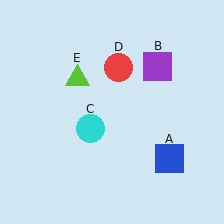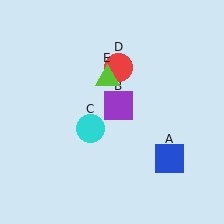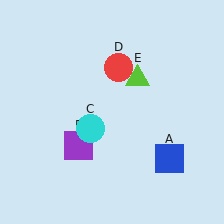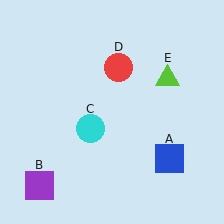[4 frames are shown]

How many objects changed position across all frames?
2 objects changed position: purple square (object B), lime triangle (object E).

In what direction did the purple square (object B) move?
The purple square (object B) moved down and to the left.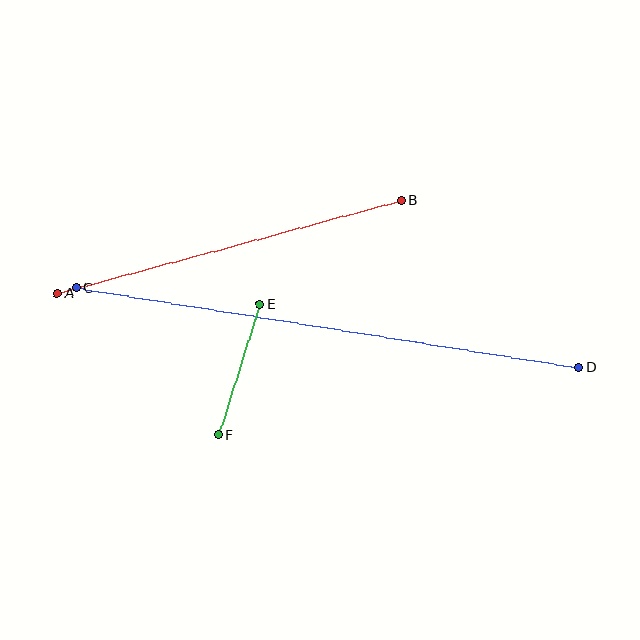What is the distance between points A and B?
The distance is approximately 356 pixels.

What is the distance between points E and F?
The distance is approximately 137 pixels.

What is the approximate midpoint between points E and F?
The midpoint is at approximately (239, 369) pixels.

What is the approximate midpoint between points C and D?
The midpoint is at approximately (327, 327) pixels.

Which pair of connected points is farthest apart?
Points C and D are farthest apart.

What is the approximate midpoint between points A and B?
The midpoint is at approximately (229, 247) pixels.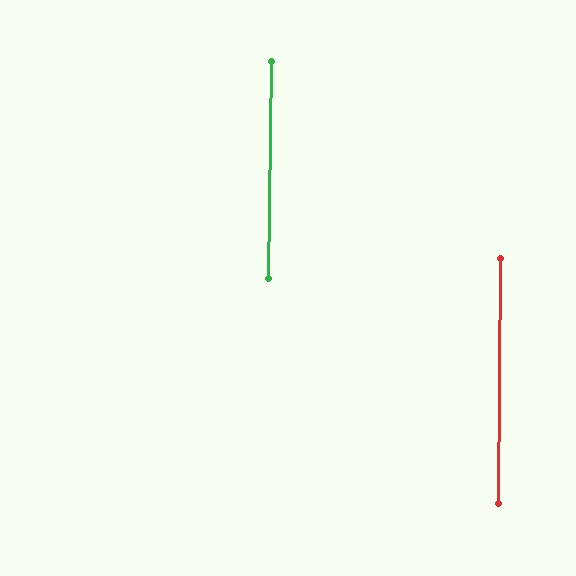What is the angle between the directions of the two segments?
Approximately 0 degrees.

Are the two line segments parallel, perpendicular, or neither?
Parallel — their directions differ by only 0.4°.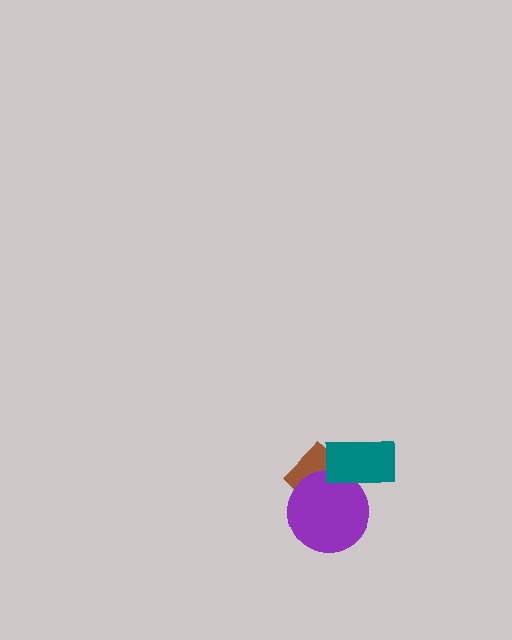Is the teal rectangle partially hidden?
No, no other shape covers it.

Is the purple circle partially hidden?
Yes, it is partially covered by another shape.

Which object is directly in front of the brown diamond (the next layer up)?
The purple circle is directly in front of the brown diamond.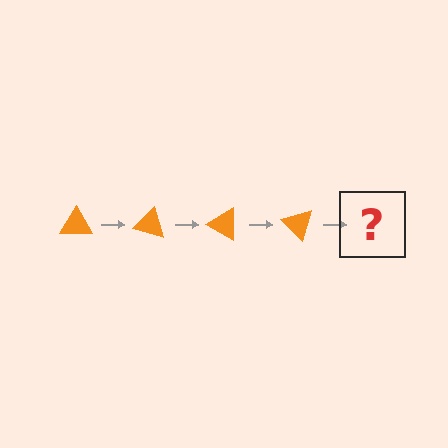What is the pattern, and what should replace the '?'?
The pattern is that the triangle rotates 15 degrees each step. The '?' should be an orange triangle rotated 60 degrees.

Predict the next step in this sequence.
The next step is an orange triangle rotated 60 degrees.